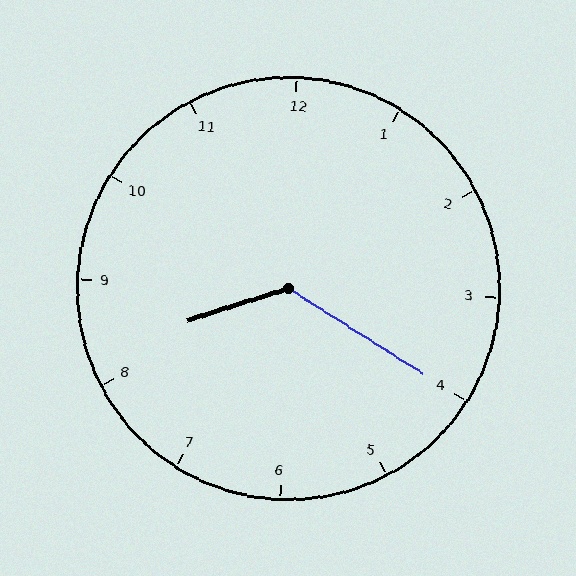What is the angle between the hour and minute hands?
Approximately 130 degrees.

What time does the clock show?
8:20.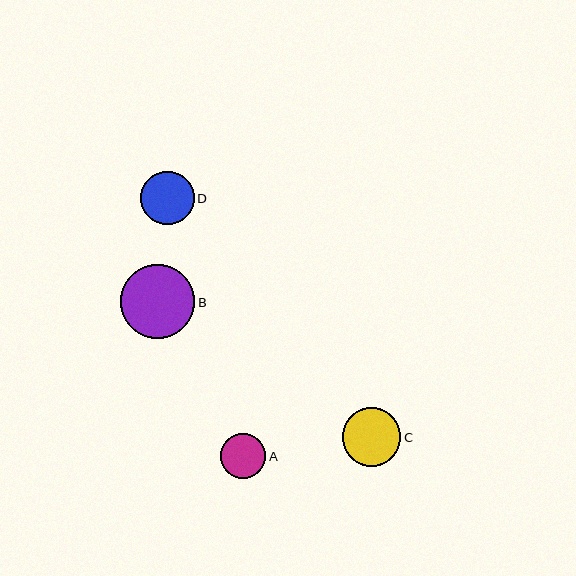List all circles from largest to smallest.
From largest to smallest: B, C, D, A.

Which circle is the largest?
Circle B is the largest with a size of approximately 74 pixels.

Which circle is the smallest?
Circle A is the smallest with a size of approximately 45 pixels.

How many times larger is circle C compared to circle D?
Circle C is approximately 1.1 times the size of circle D.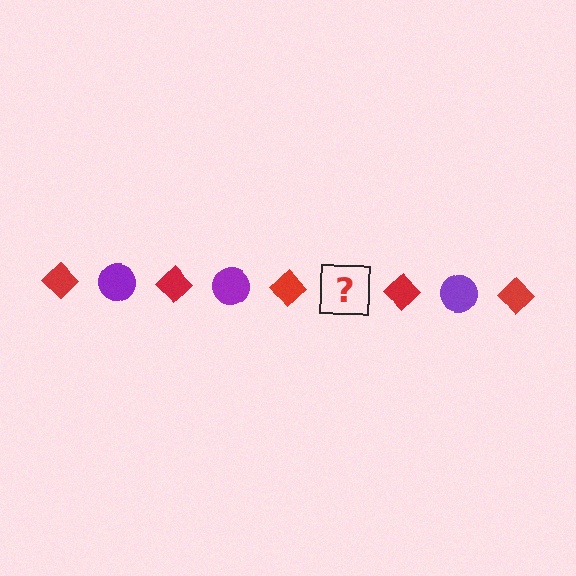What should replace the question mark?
The question mark should be replaced with a purple circle.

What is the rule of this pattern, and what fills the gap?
The rule is that the pattern alternates between red diamond and purple circle. The gap should be filled with a purple circle.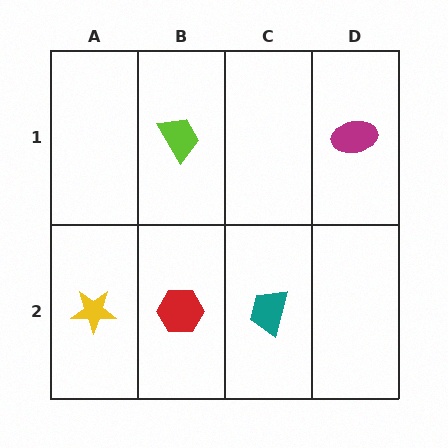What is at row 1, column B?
A lime trapezoid.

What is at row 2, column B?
A red hexagon.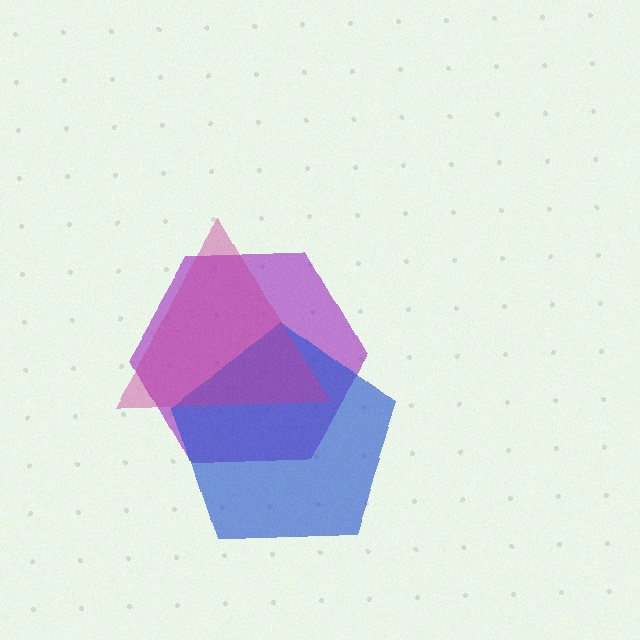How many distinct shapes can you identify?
There are 3 distinct shapes: a purple hexagon, a blue pentagon, a magenta triangle.